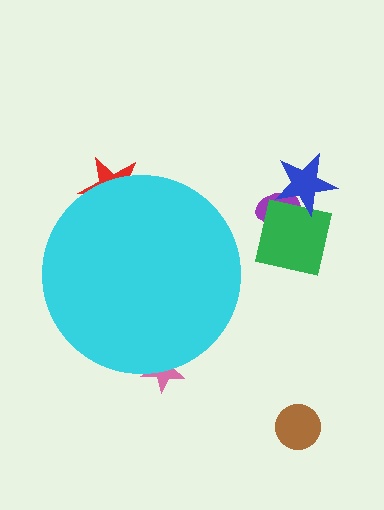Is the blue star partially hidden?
No, the blue star is fully visible.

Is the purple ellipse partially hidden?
No, the purple ellipse is fully visible.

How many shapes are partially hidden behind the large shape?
2 shapes are partially hidden.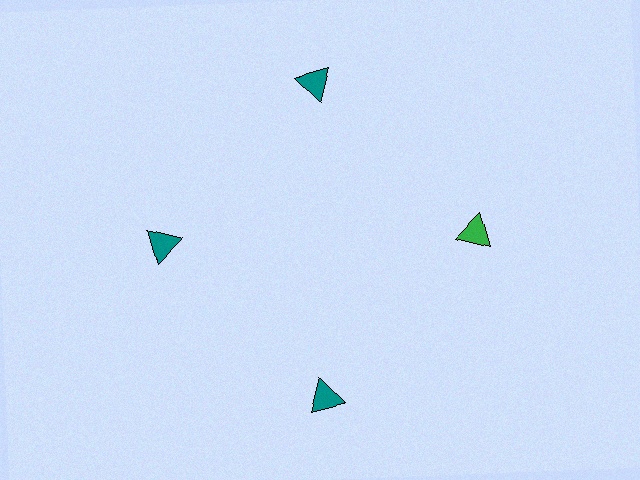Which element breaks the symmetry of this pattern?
The green triangle at roughly the 3 o'clock position breaks the symmetry. All other shapes are teal triangles.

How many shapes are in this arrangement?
There are 4 shapes arranged in a ring pattern.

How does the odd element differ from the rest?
It has a different color: green instead of teal.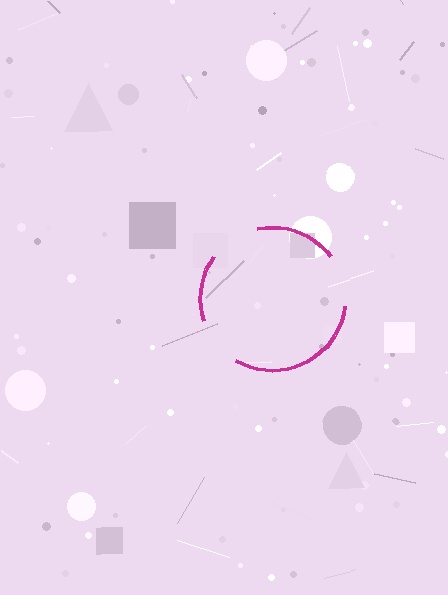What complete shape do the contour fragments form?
The contour fragments form a circle.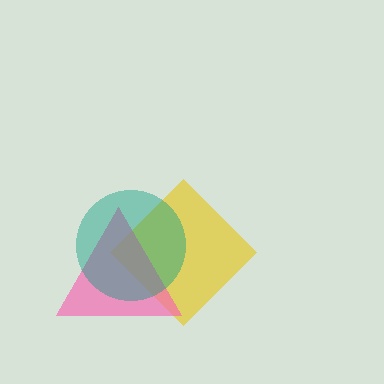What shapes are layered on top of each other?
The layered shapes are: a yellow diamond, a pink triangle, a teal circle.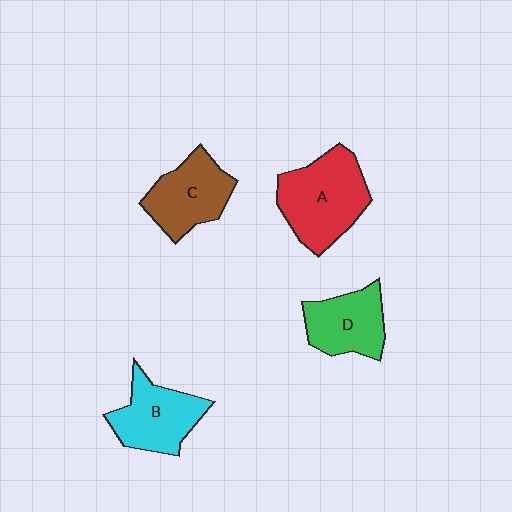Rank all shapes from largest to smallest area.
From largest to smallest: A (red), B (cyan), C (brown), D (green).